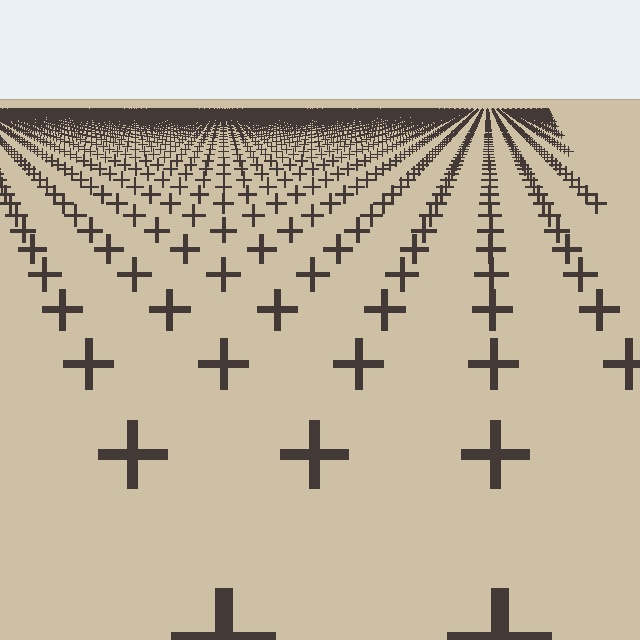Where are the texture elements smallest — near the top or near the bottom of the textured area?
Near the top.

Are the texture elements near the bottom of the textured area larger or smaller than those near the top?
Larger. Near the bottom, elements are closer to the viewer and appear at a bigger on-screen size.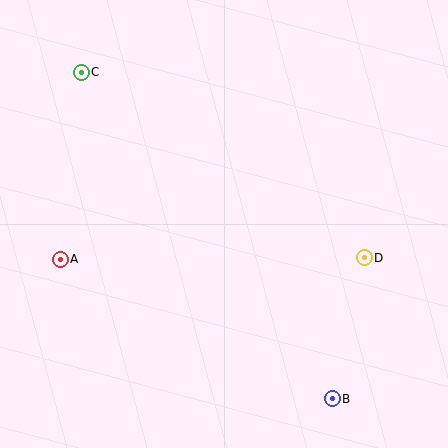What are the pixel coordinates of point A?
Point A is at (60, 259).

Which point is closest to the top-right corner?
Point D is closest to the top-right corner.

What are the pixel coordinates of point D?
Point D is at (364, 258).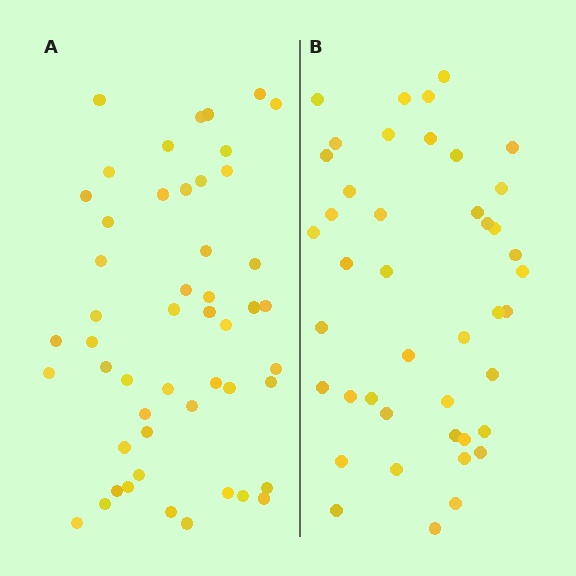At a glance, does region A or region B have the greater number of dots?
Region A (the left region) has more dots.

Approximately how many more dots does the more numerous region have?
Region A has roughly 8 or so more dots than region B.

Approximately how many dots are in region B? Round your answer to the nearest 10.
About 40 dots. (The exact count is 43, which rounds to 40.)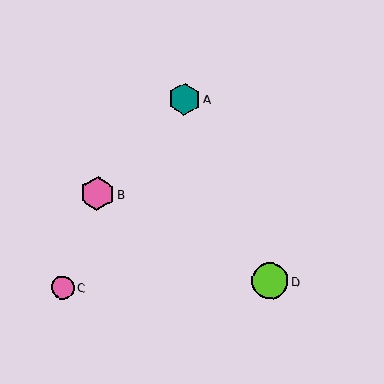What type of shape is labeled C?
Shape C is a pink circle.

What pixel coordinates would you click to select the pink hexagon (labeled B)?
Click at (97, 194) to select the pink hexagon B.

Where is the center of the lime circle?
The center of the lime circle is at (270, 281).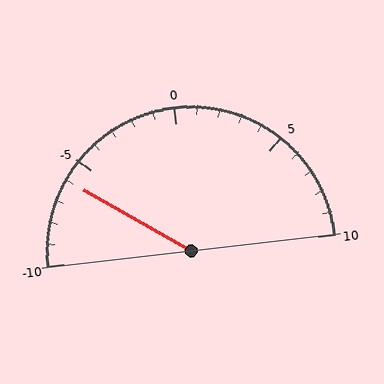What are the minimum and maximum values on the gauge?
The gauge ranges from -10 to 10.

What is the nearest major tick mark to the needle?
The nearest major tick mark is -5.